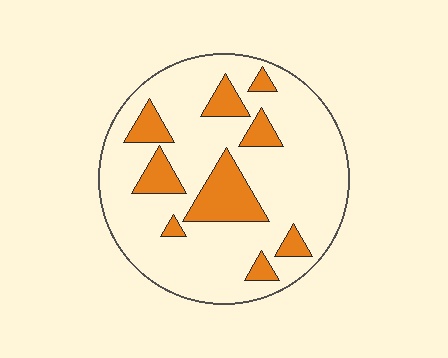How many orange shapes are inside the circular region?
9.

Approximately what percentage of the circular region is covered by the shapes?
Approximately 20%.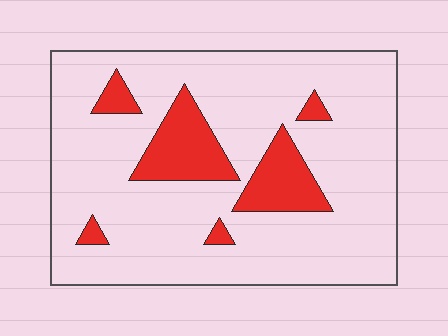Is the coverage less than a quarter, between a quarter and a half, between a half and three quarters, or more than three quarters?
Less than a quarter.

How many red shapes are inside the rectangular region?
6.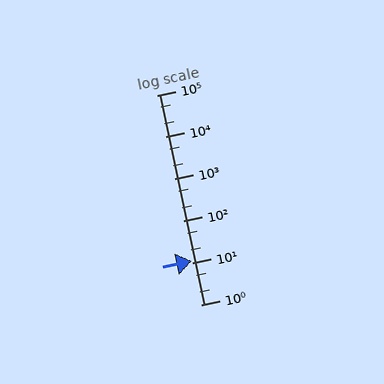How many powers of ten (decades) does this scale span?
The scale spans 5 decades, from 1 to 100000.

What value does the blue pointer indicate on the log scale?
The pointer indicates approximately 11.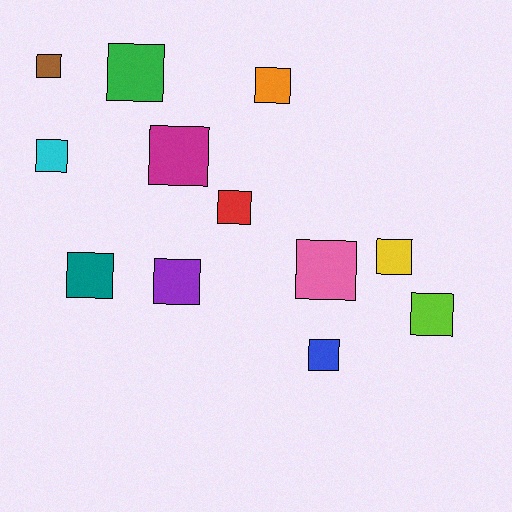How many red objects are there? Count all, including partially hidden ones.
There is 1 red object.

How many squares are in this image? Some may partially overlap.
There are 12 squares.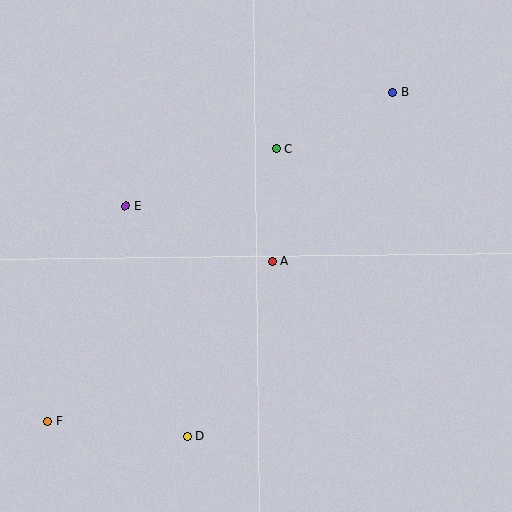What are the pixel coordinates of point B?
Point B is at (393, 93).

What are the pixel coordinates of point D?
Point D is at (187, 436).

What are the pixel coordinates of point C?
Point C is at (276, 149).